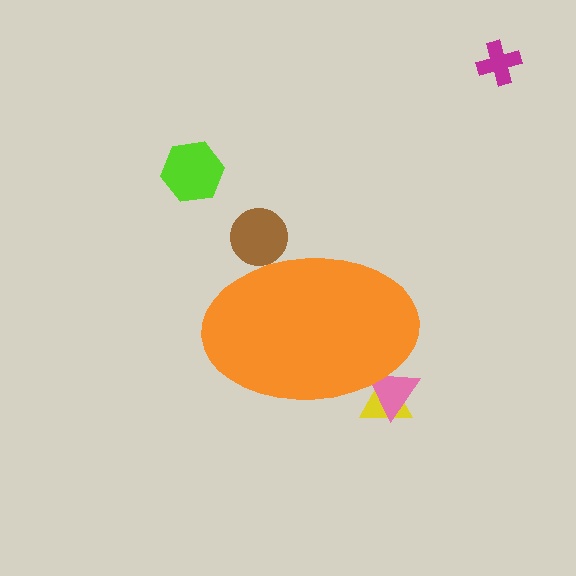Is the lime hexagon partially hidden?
No, the lime hexagon is fully visible.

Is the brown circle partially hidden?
Yes, the brown circle is partially hidden behind the orange ellipse.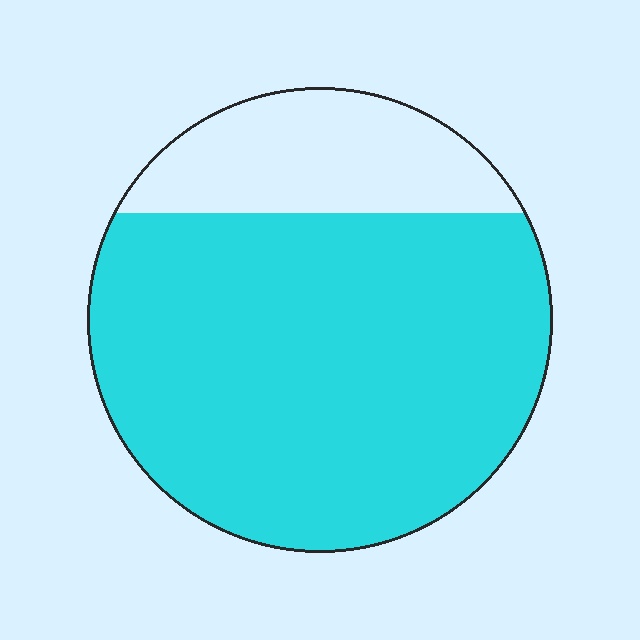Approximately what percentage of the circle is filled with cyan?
Approximately 80%.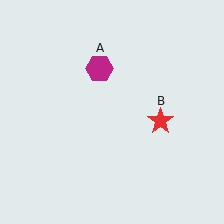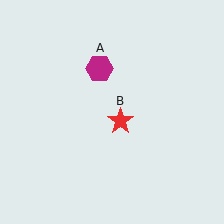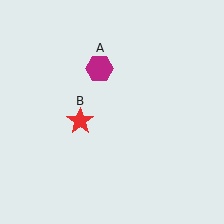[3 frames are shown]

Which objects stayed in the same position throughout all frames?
Magenta hexagon (object A) remained stationary.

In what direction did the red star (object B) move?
The red star (object B) moved left.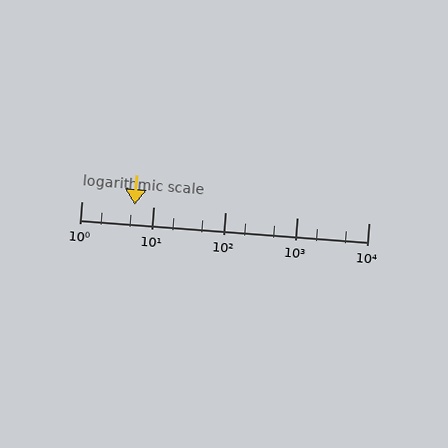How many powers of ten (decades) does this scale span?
The scale spans 4 decades, from 1 to 10000.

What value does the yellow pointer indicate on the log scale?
The pointer indicates approximately 5.6.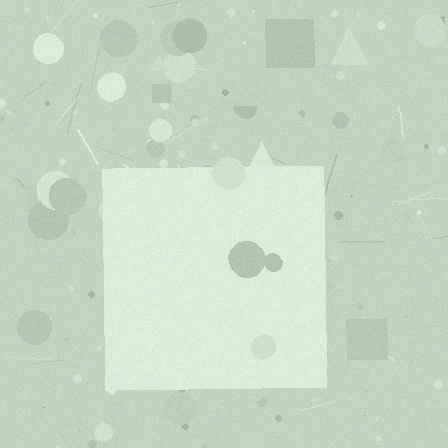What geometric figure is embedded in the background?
A square is embedded in the background.